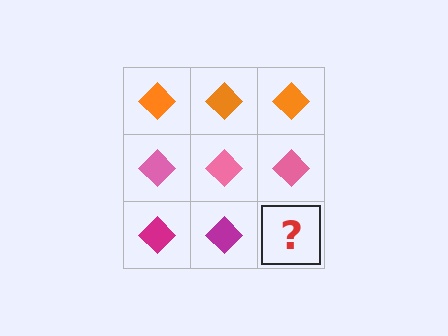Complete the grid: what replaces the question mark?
The question mark should be replaced with a magenta diamond.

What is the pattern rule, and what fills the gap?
The rule is that each row has a consistent color. The gap should be filled with a magenta diamond.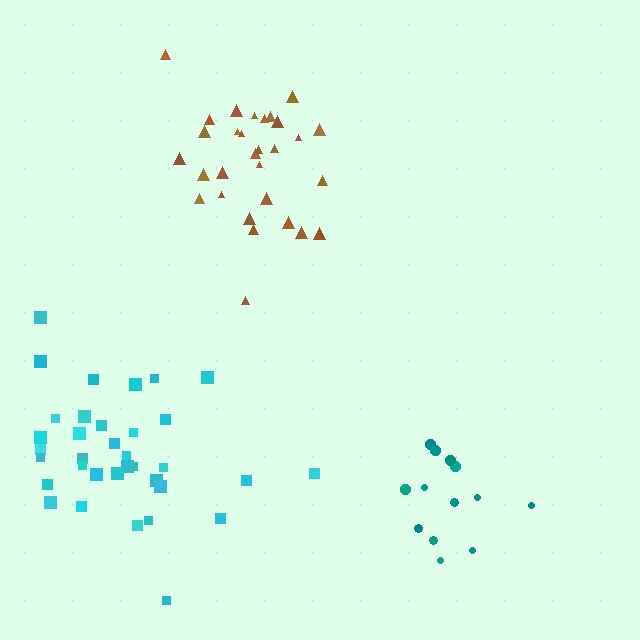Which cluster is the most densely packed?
Brown.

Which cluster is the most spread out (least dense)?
Cyan.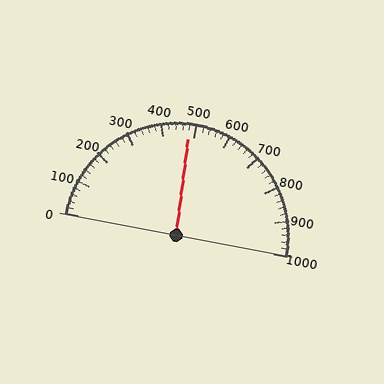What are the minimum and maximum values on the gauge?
The gauge ranges from 0 to 1000.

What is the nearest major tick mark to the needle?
The nearest major tick mark is 500.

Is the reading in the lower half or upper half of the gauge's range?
The reading is in the lower half of the range (0 to 1000).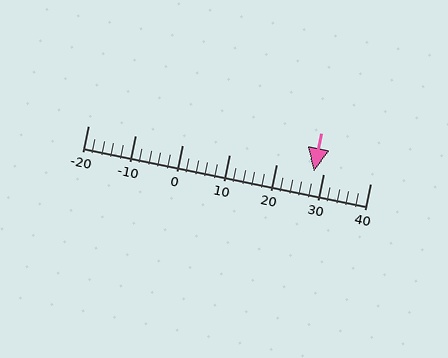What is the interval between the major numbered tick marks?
The major tick marks are spaced 10 units apart.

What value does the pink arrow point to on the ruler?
The pink arrow points to approximately 28.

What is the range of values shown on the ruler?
The ruler shows values from -20 to 40.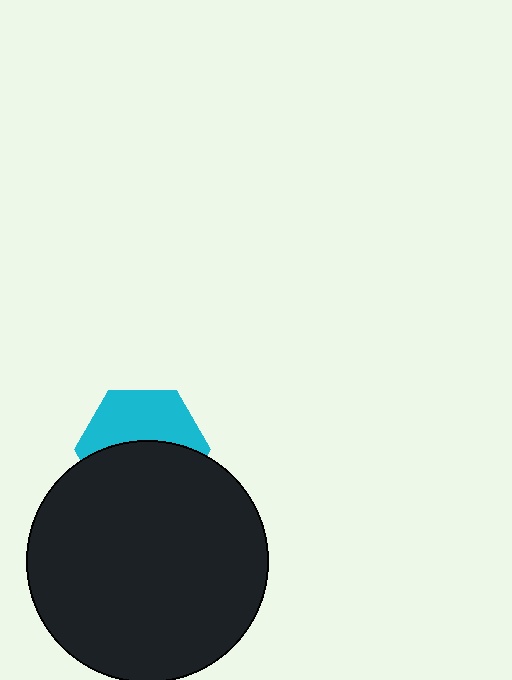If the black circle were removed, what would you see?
You would see the complete cyan hexagon.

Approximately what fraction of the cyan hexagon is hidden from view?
Roughly 53% of the cyan hexagon is hidden behind the black circle.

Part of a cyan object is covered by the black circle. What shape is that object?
It is a hexagon.